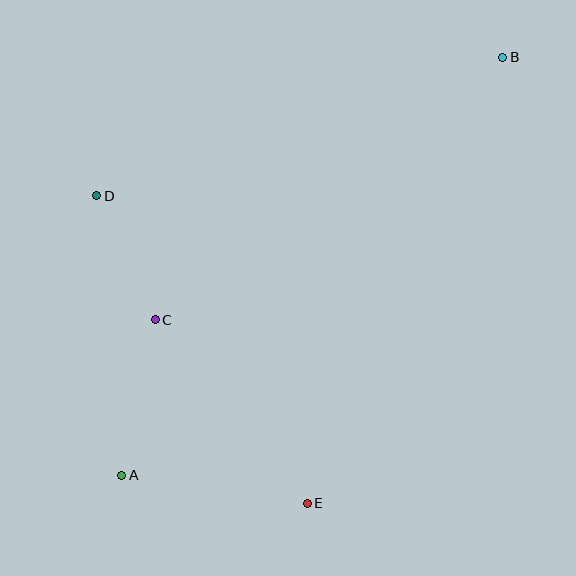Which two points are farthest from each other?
Points A and B are farthest from each other.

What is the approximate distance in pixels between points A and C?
The distance between A and C is approximately 159 pixels.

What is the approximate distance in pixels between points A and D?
The distance between A and D is approximately 281 pixels.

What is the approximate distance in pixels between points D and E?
The distance between D and E is approximately 373 pixels.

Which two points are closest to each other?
Points C and D are closest to each other.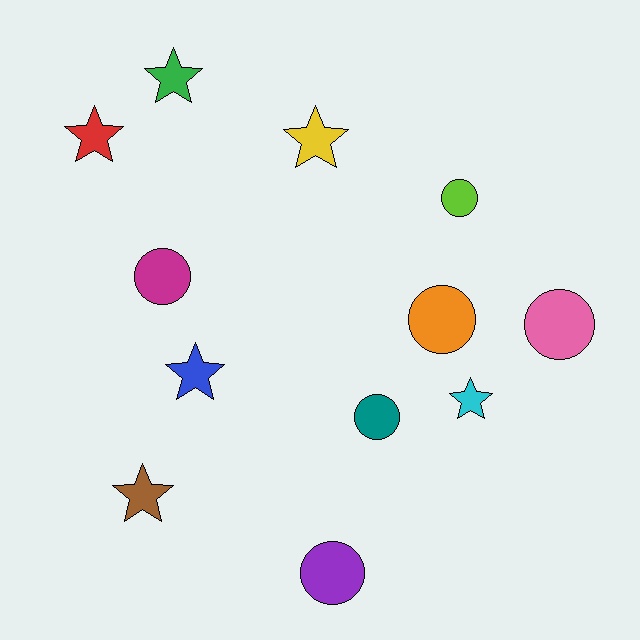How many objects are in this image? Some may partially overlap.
There are 12 objects.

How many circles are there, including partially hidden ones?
There are 6 circles.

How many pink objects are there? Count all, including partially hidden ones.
There is 1 pink object.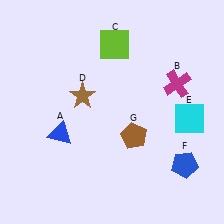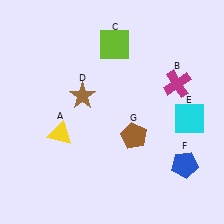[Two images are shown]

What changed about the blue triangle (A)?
In Image 1, A is blue. In Image 2, it changed to yellow.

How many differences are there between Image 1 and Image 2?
There is 1 difference between the two images.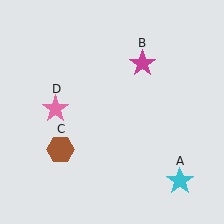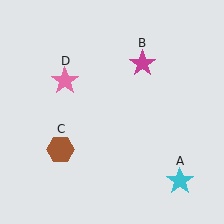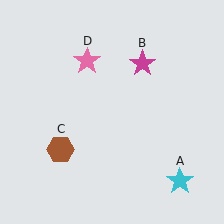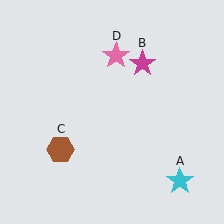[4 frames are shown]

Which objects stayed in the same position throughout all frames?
Cyan star (object A) and magenta star (object B) and brown hexagon (object C) remained stationary.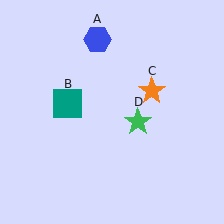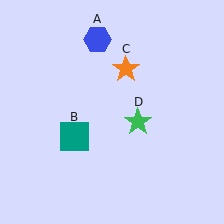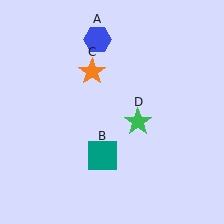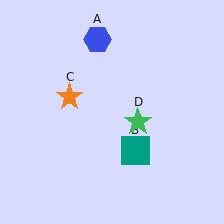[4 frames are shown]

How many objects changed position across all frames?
2 objects changed position: teal square (object B), orange star (object C).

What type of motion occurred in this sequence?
The teal square (object B), orange star (object C) rotated counterclockwise around the center of the scene.